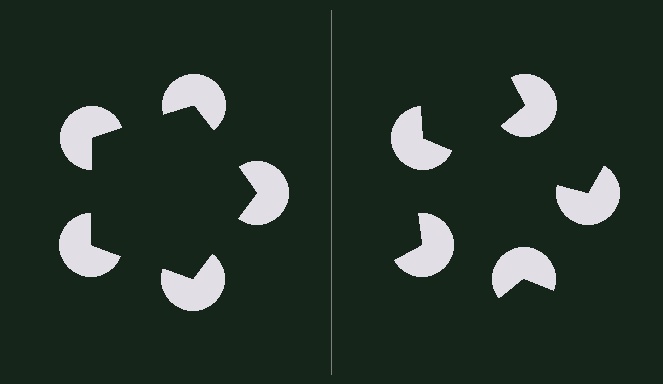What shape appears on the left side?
An illusory pentagon.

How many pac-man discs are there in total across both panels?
10 — 5 on each side.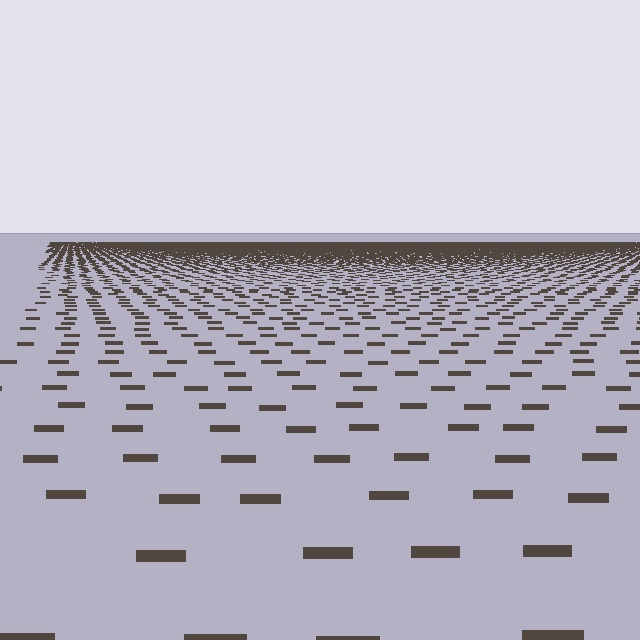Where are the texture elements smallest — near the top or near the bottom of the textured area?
Near the top.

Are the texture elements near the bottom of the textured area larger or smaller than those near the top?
Larger. Near the bottom, elements are closer to the viewer and appear at a bigger on-screen size.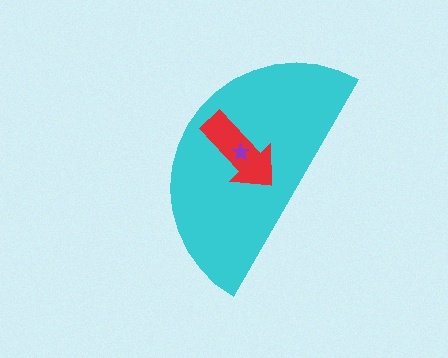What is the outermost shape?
The cyan semicircle.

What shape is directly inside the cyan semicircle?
The red arrow.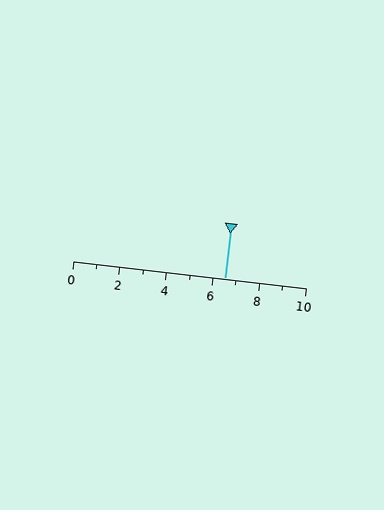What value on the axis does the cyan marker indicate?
The marker indicates approximately 6.5.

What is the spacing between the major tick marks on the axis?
The major ticks are spaced 2 apart.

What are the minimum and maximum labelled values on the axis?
The axis runs from 0 to 10.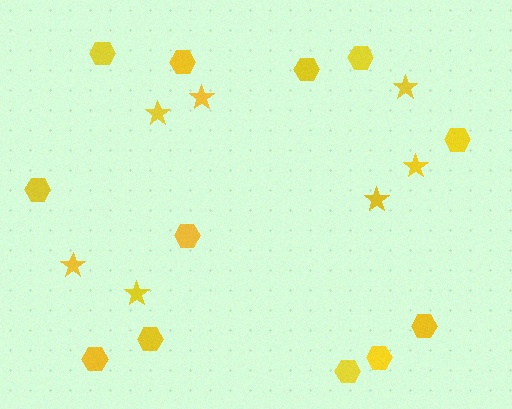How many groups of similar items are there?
There are 2 groups: one group of stars (7) and one group of hexagons (12).